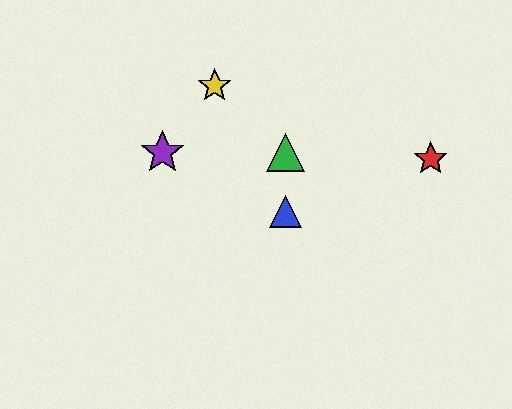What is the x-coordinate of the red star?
The red star is at x≈431.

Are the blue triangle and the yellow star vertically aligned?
No, the blue triangle is at x≈286 and the yellow star is at x≈215.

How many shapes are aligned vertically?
2 shapes (the blue triangle, the green triangle) are aligned vertically.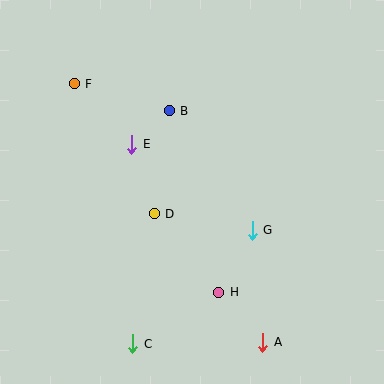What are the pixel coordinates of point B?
Point B is at (169, 111).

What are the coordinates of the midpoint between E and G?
The midpoint between E and G is at (192, 187).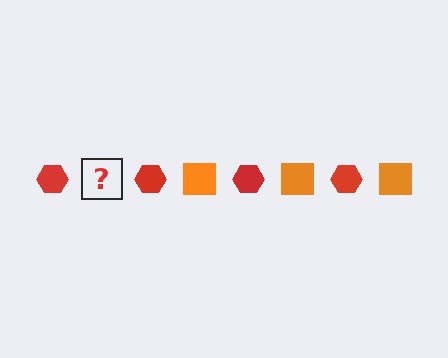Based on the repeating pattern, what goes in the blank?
The blank should be an orange square.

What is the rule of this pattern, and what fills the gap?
The rule is that the pattern alternates between red hexagon and orange square. The gap should be filled with an orange square.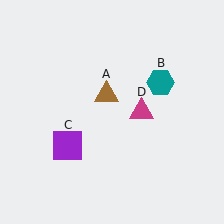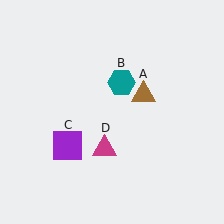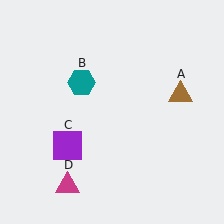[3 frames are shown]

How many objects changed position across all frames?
3 objects changed position: brown triangle (object A), teal hexagon (object B), magenta triangle (object D).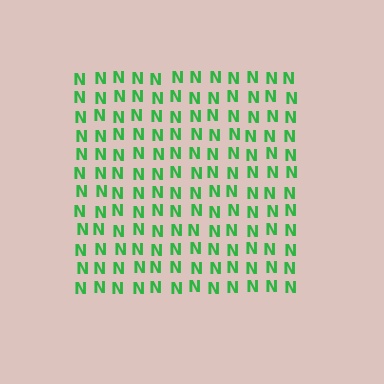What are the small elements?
The small elements are letter N's.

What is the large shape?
The large shape is a square.